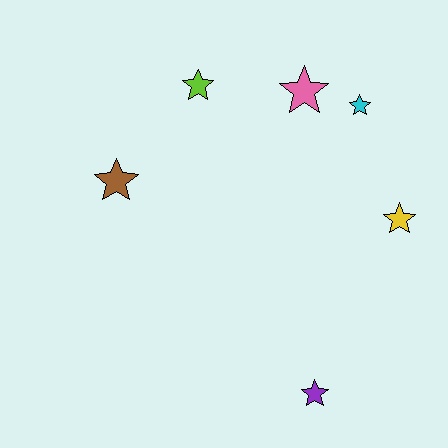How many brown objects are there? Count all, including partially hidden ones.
There is 1 brown object.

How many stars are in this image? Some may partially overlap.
There are 6 stars.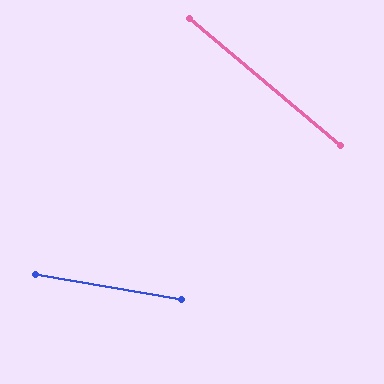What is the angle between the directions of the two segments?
Approximately 30 degrees.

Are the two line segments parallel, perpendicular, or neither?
Neither parallel nor perpendicular — they differ by about 30°.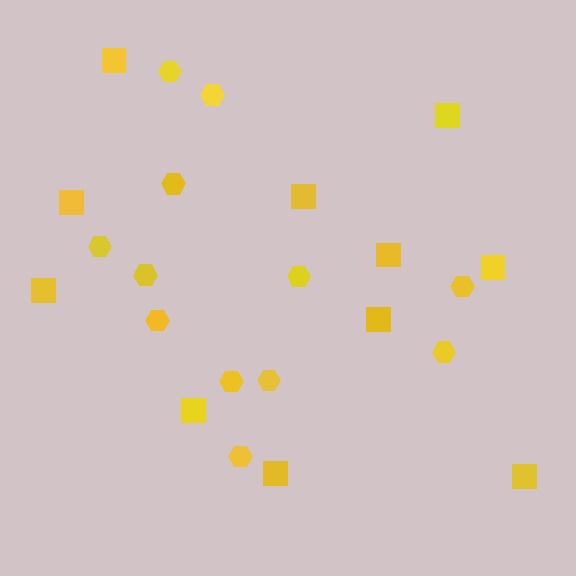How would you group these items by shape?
There are 2 groups: one group of squares (11) and one group of hexagons (12).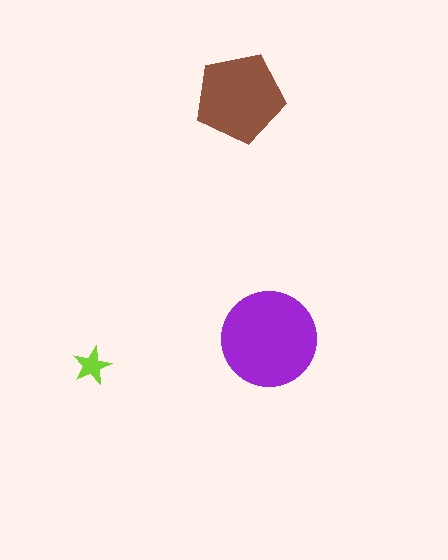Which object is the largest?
The purple circle.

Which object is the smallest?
The lime star.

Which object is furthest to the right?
The purple circle is rightmost.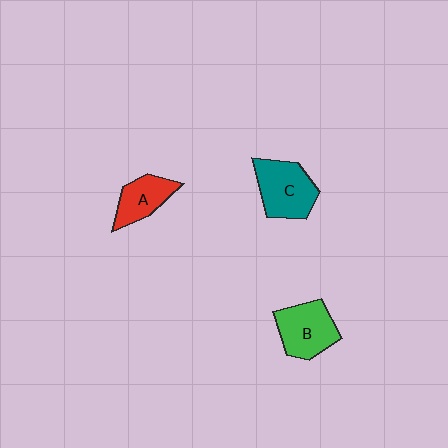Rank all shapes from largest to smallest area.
From largest to smallest: C (teal), B (green), A (red).